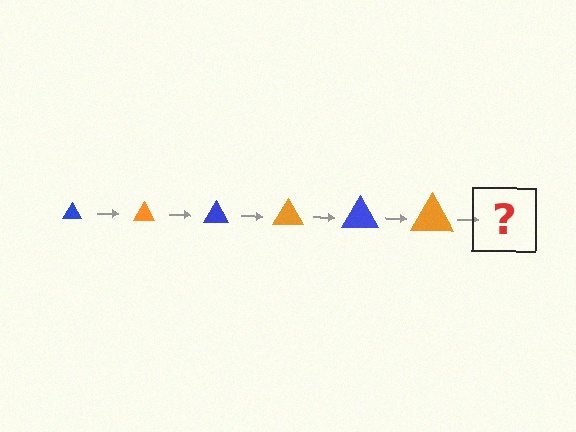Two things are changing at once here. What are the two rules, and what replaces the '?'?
The two rules are that the triangle grows larger each step and the color cycles through blue and orange. The '?' should be a blue triangle, larger than the previous one.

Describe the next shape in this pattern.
It should be a blue triangle, larger than the previous one.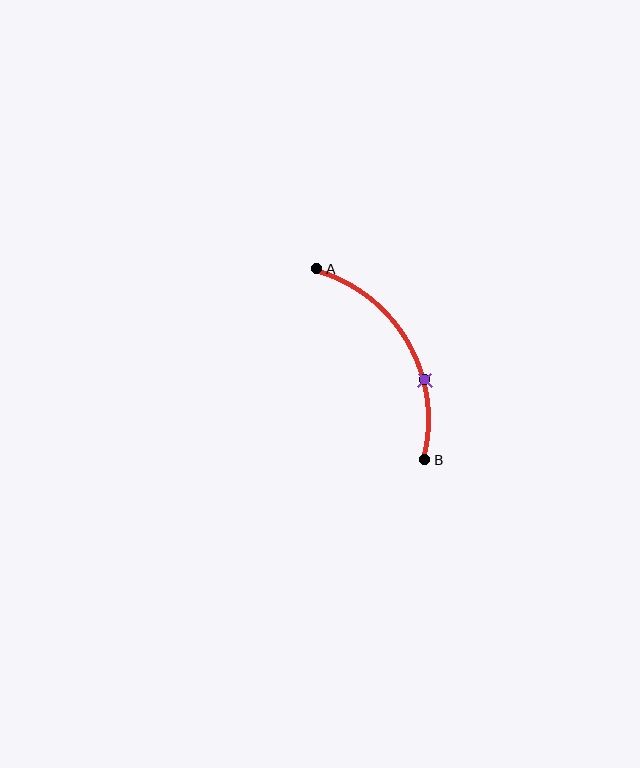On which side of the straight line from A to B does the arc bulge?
The arc bulges to the right of the straight line connecting A and B.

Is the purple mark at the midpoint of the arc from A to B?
No. The purple mark lies on the arc but is closer to endpoint B. The arc midpoint would be at the point on the curve equidistant along the arc from both A and B.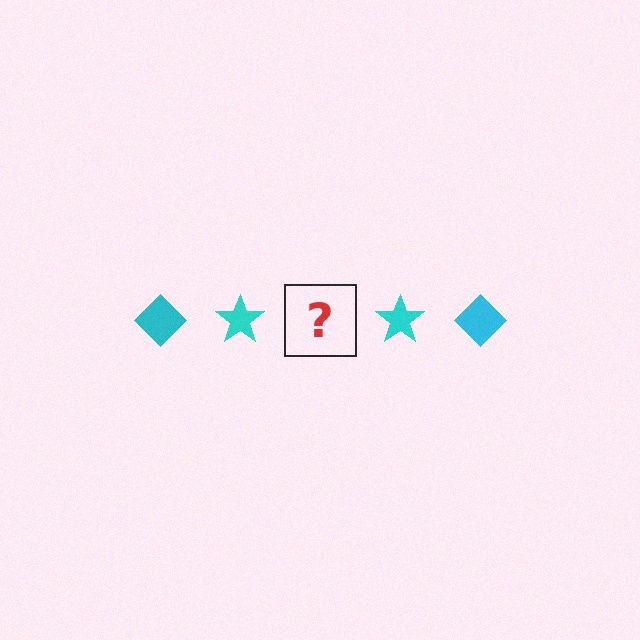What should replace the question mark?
The question mark should be replaced with a cyan diamond.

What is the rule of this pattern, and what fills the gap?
The rule is that the pattern cycles through diamond, star shapes in cyan. The gap should be filled with a cyan diamond.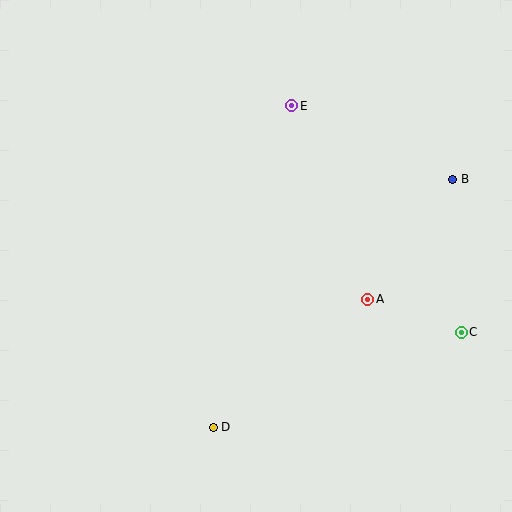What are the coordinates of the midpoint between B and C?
The midpoint between B and C is at (457, 256).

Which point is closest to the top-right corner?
Point B is closest to the top-right corner.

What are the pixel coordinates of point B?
Point B is at (453, 179).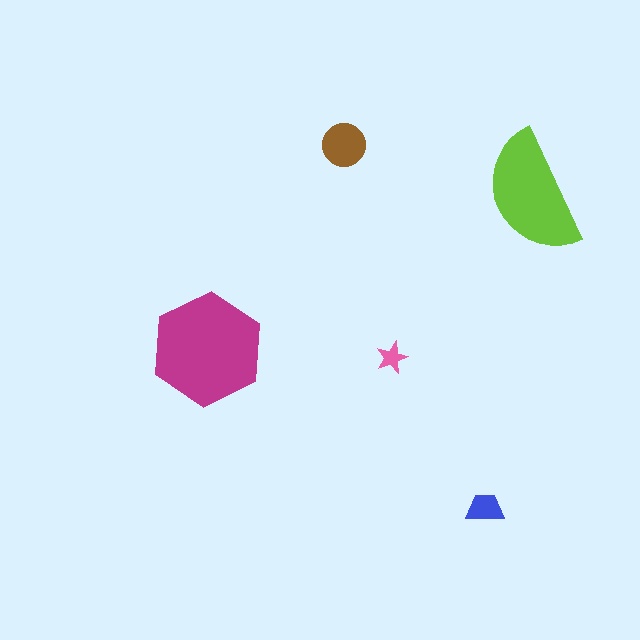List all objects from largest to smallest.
The magenta hexagon, the lime semicircle, the brown circle, the blue trapezoid, the pink star.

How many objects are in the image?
There are 5 objects in the image.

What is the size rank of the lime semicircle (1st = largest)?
2nd.